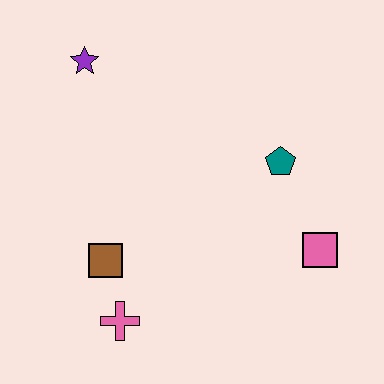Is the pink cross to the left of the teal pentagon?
Yes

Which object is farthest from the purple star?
The pink square is farthest from the purple star.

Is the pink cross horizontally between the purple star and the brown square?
No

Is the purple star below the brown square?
No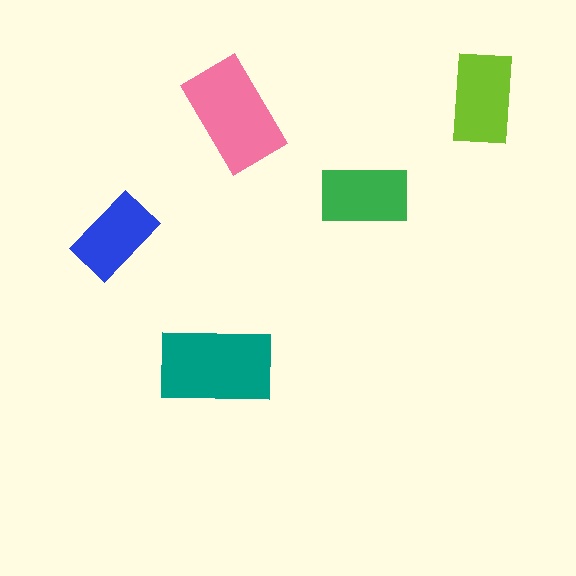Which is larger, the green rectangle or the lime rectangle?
The lime one.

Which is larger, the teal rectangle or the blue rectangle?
The teal one.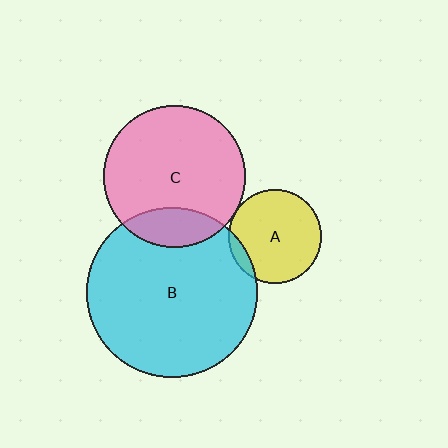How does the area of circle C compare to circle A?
Approximately 2.3 times.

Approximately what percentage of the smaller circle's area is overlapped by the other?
Approximately 10%.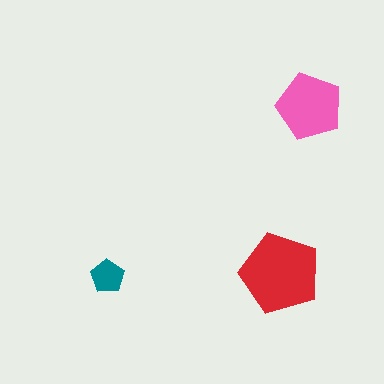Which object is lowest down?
The teal pentagon is bottommost.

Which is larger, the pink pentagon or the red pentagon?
The red one.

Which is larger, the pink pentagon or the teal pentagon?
The pink one.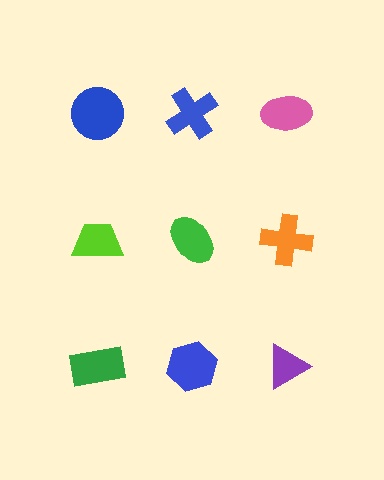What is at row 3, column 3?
A purple triangle.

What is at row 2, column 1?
A lime trapezoid.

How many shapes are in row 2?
3 shapes.